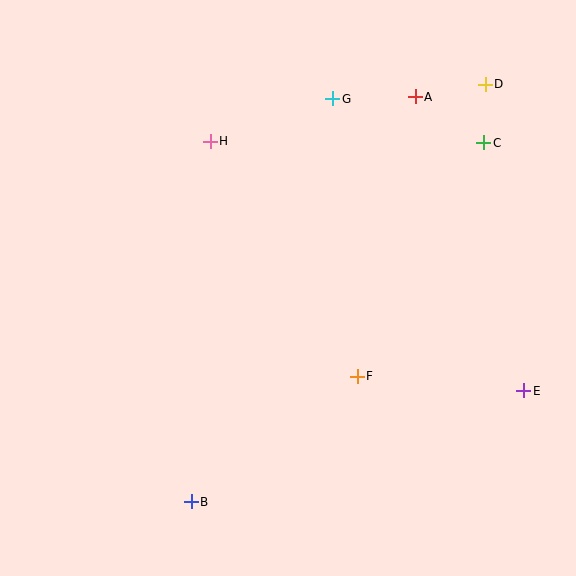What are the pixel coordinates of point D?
Point D is at (485, 84).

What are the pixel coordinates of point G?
Point G is at (333, 99).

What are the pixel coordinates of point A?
Point A is at (415, 97).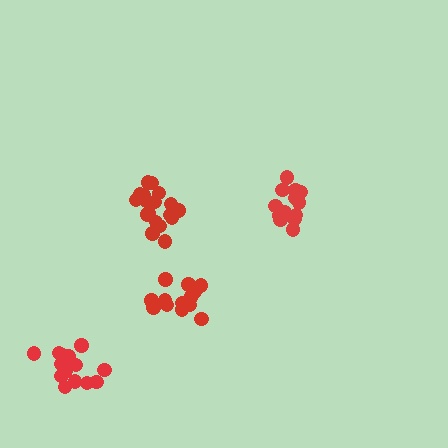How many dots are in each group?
Group 1: 18 dots, Group 2: 16 dots, Group 3: 15 dots, Group 4: 13 dots (62 total).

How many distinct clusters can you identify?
There are 4 distinct clusters.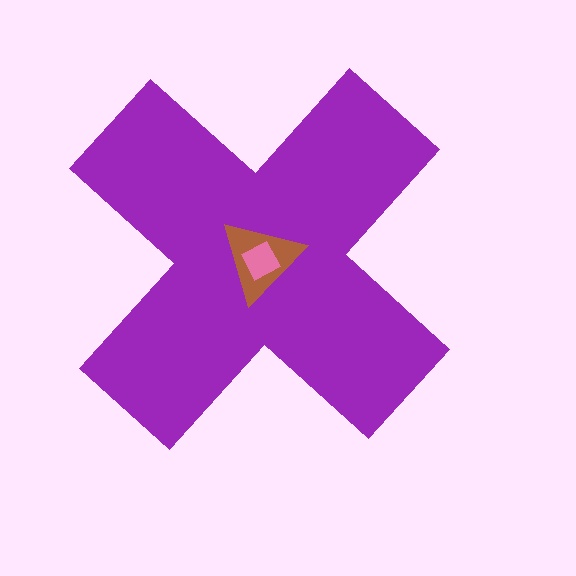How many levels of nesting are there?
3.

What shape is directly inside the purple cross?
The brown triangle.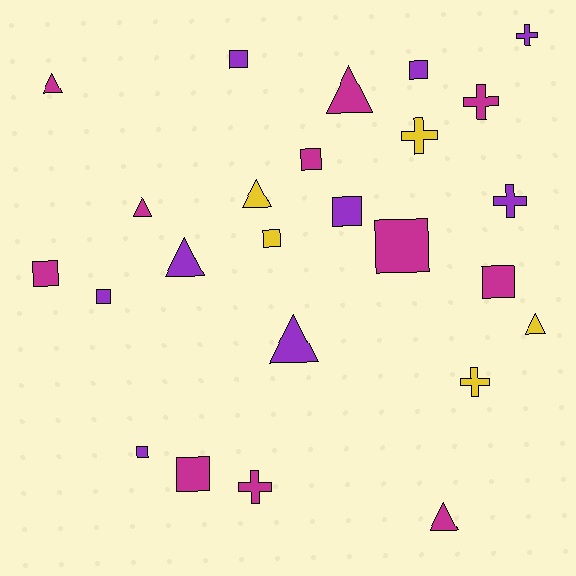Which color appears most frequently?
Magenta, with 11 objects.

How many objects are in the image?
There are 25 objects.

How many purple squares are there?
There are 5 purple squares.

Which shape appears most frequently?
Square, with 11 objects.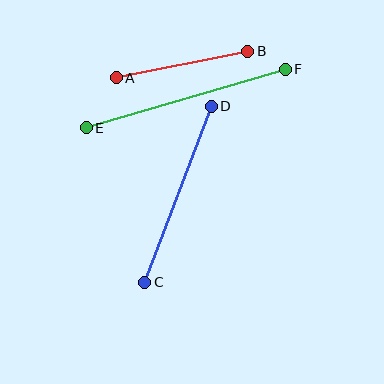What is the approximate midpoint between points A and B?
The midpoint is at approximately (182, 65) pixels.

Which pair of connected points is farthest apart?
Points E and F are farthest apart.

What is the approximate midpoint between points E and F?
The midpoint is at approximately (186, 99) pixels.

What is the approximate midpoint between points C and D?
The midpoint is at approximately (178, 194) pixels.